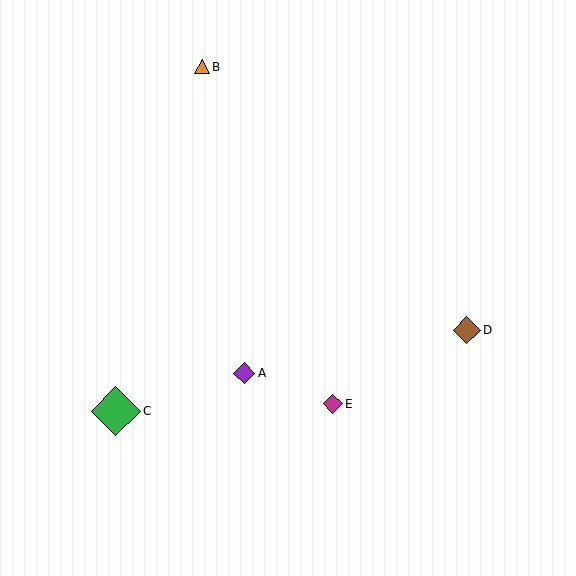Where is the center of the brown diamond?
The center of the brown diamond is at (467, 330).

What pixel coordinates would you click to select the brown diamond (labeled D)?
Click at (467, 330) to select the brown diamond D.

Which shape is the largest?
The green diamond (labeled C) is the largest.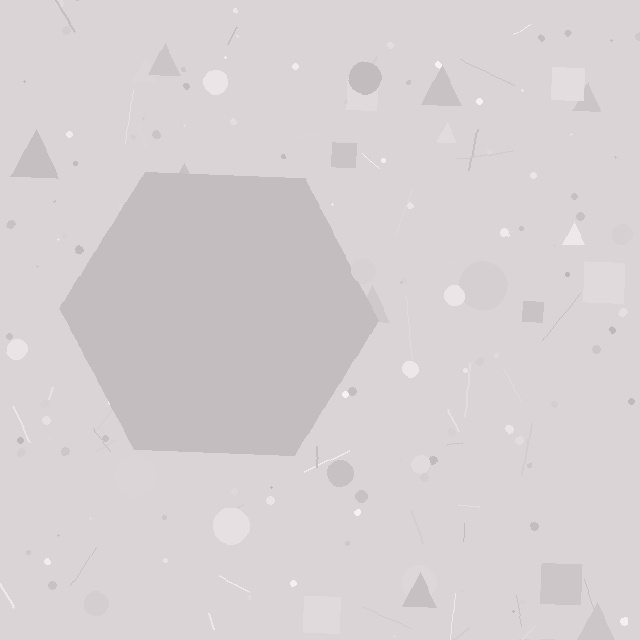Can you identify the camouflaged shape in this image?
The camouflaged shape is a hexagon.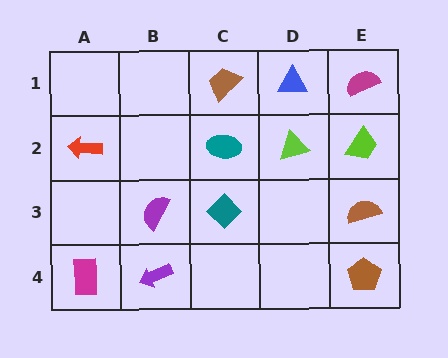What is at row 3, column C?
A teal diamond.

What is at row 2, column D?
A lime triangle.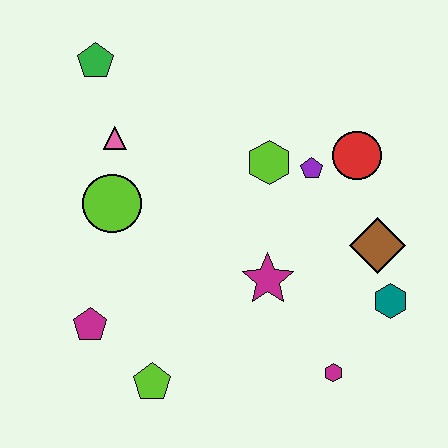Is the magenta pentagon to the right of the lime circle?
No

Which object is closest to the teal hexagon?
The brown diamond is closest to the teal hexagon.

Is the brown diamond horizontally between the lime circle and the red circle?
No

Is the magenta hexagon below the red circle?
Yes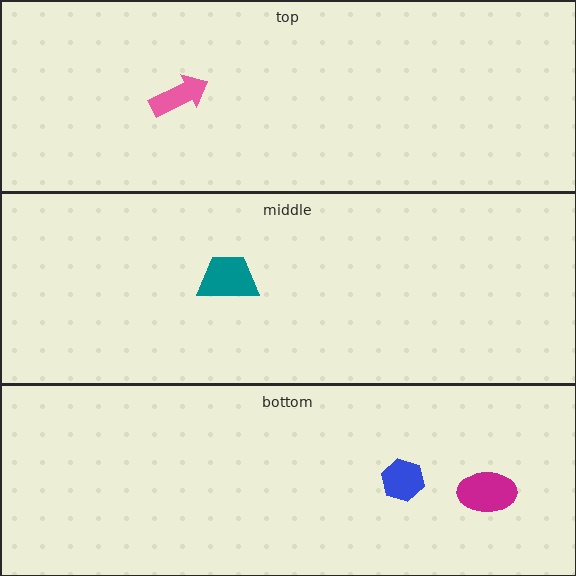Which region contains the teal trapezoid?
The middle region.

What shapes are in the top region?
The pink arrow.